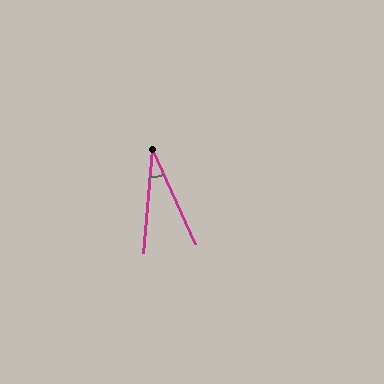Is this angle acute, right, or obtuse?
It is acute.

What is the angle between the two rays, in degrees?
Approximately 29 degrees.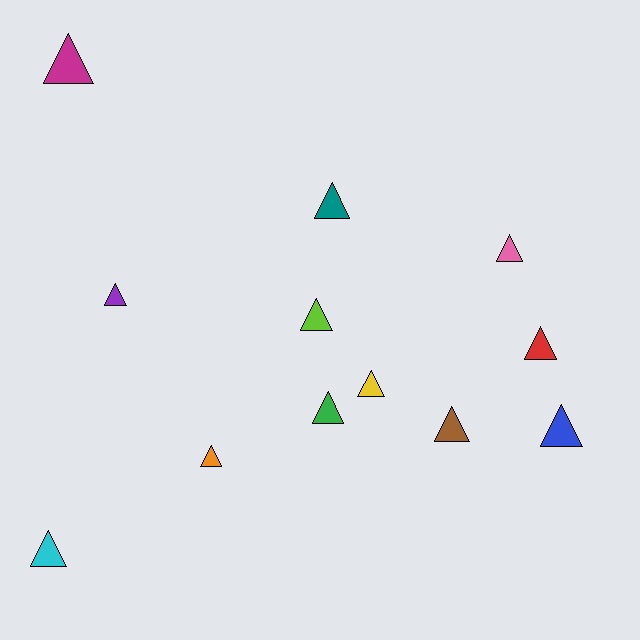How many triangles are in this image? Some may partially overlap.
There are 12 triangles.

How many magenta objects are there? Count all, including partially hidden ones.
There is 1 magenta object.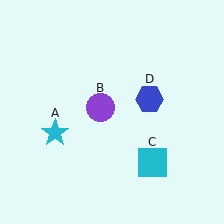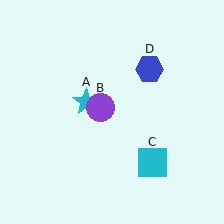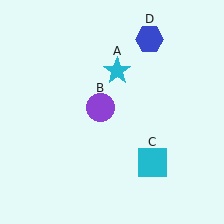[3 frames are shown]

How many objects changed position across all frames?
2 objects changed position: cyan star (object A), blue hexagon (object D).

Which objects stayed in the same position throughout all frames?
Purple circle (object B) and cyan square (object C) remained stationary.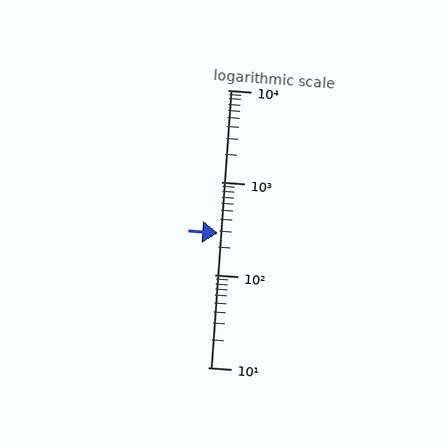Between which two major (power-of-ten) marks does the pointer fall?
The pointer is between 100 and 1000.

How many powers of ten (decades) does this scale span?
The scale spans 3 decades, from 10 to 10000.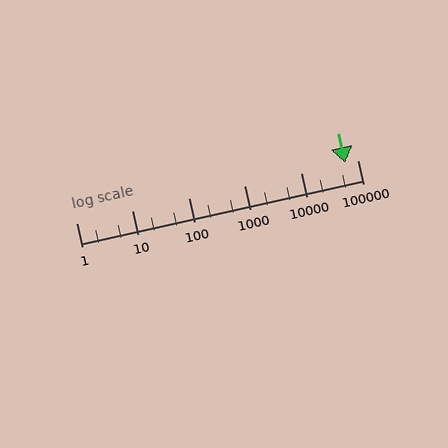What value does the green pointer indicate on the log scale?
The pointer indicates approximately 60000.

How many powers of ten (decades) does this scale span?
The scale spans 5 decades, from 1 to 100000.